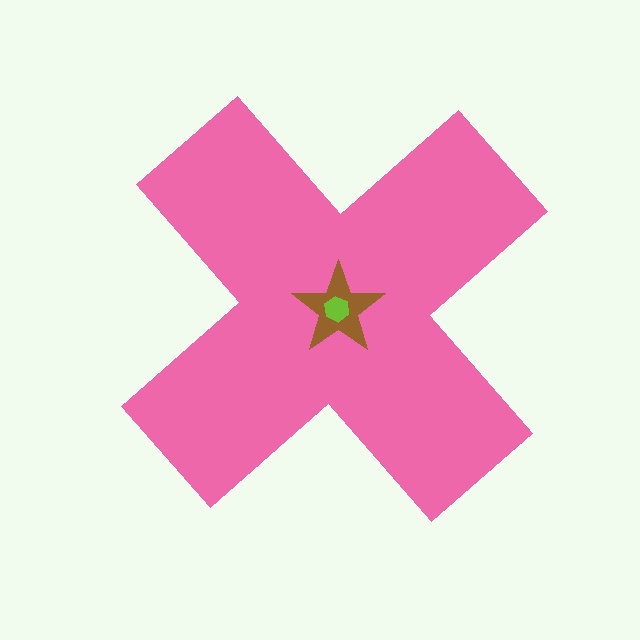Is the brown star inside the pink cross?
Yes.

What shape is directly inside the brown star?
The lime hexagon.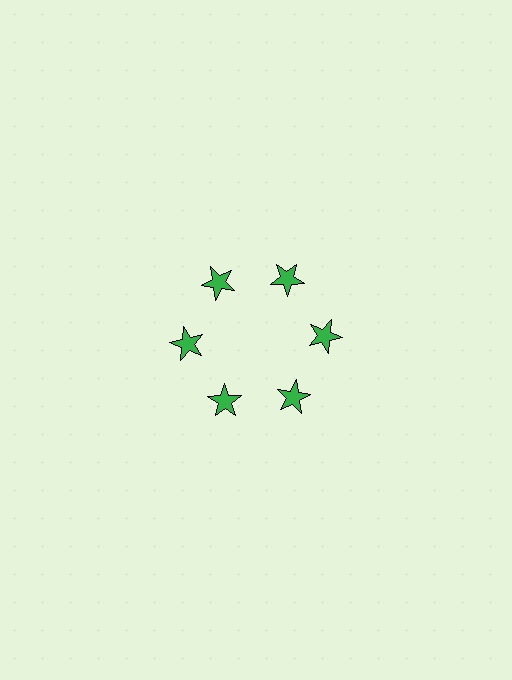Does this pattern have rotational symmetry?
Yes, this pattern has 6-fold rotational symmetry. It looks the same after rotating 60 degrees around the center.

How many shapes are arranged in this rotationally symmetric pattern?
There are 6 shapes, arranged in 6 groups of 1.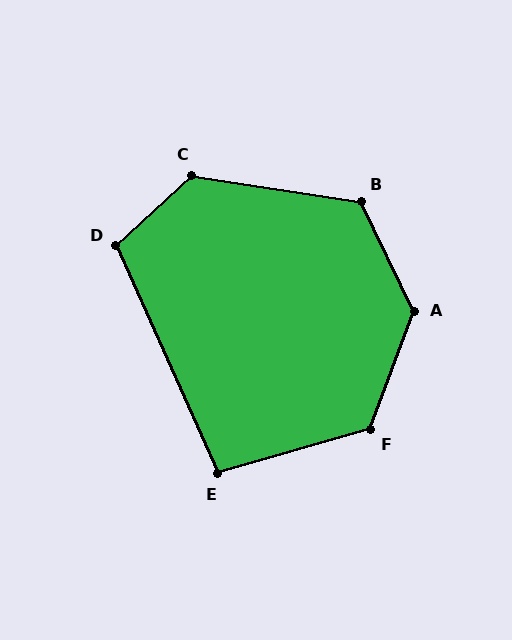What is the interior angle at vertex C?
Approximately 128 degrees (obtuse).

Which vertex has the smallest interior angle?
E, at approximately 98 degrees.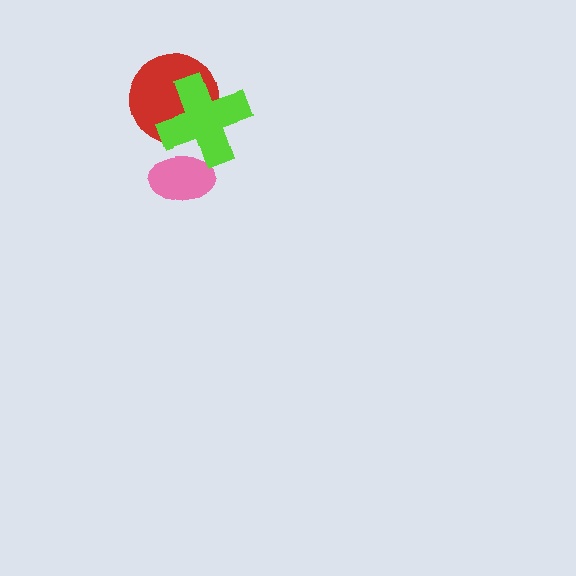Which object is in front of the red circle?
The lime cross is in front of the red circle.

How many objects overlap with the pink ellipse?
1 object overlaps with the pink ellipse.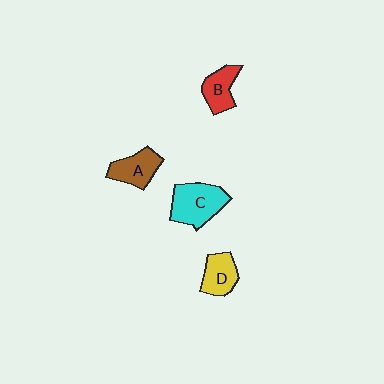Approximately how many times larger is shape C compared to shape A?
Approximately 1.4 times.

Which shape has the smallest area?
Shape B (red).